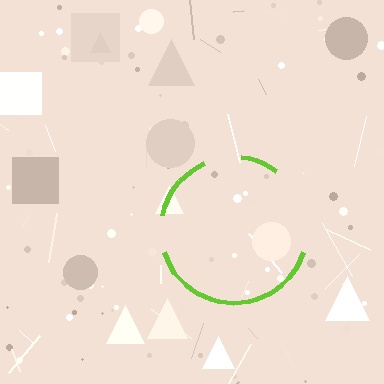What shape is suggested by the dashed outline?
The dashed outline suggests a circle.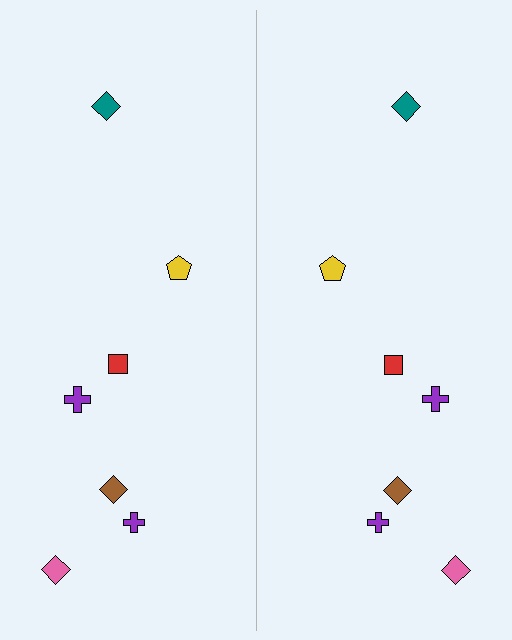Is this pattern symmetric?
Yes, this pattern has bilateral (reflection) symmetry.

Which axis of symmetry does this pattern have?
The pattern has a vertical axis of symmetry running through the center of the image.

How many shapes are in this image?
There are 14 shapes in this image.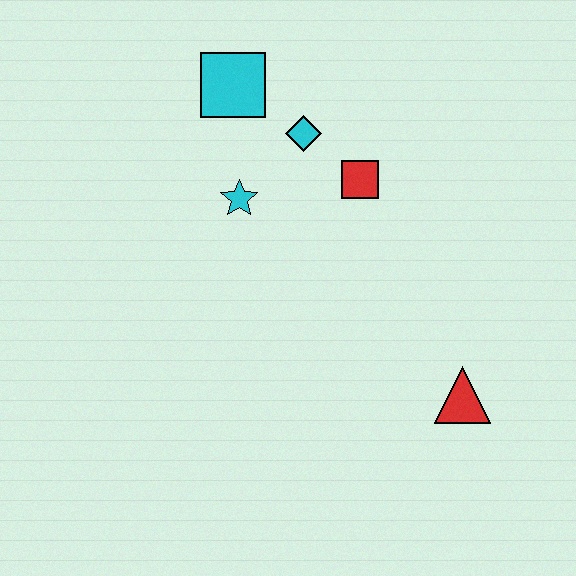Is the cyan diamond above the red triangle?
Yes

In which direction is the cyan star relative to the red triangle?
The cyan star is to the left of the red triangle.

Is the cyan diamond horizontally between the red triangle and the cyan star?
Yes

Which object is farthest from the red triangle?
The cyan square is farthest from the red triangle.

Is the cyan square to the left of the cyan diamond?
Yes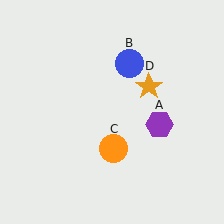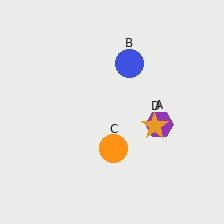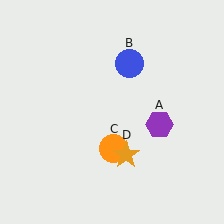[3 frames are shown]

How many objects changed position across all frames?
1 object changed position: orange star (object D).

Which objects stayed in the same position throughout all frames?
Purple hexagon (object A) and blue circle (object B) and orange circle (object C) remained stationary.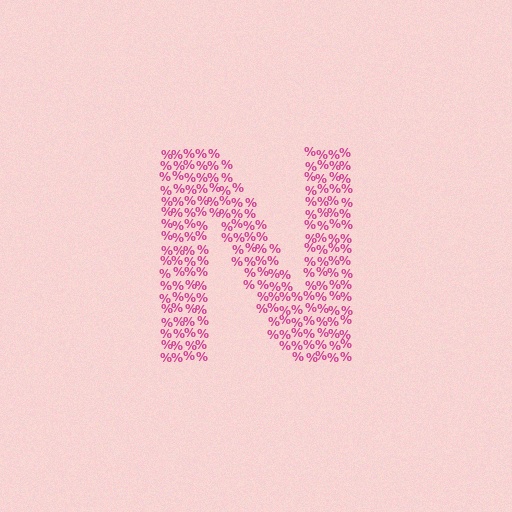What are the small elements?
The small elements are percent signs.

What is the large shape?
The large shape is the letter N.